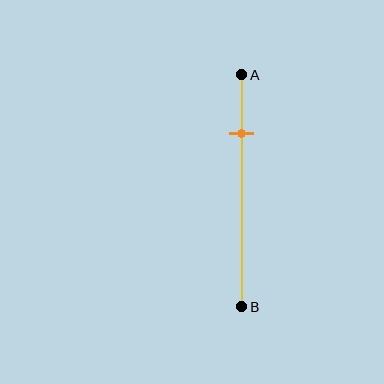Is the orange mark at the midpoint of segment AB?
No, the mark is at about 25% from A, not at the 50% midpoint.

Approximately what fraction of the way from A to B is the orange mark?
The orange mark is approximately 25% of the way from A to B.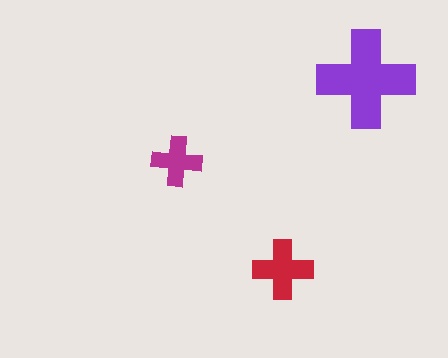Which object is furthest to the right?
The purple cross is rightmost.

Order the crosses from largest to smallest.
the purple one, the red one, the magenta one.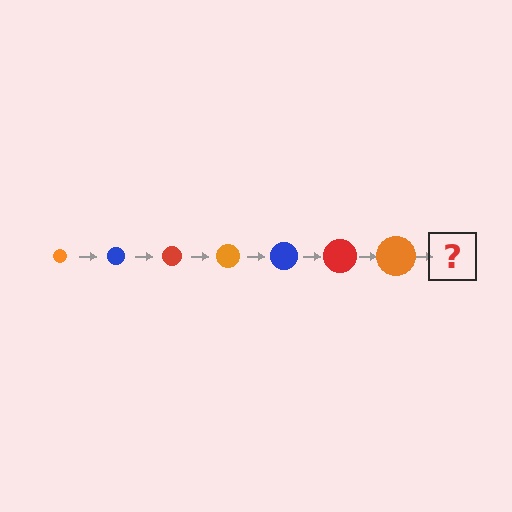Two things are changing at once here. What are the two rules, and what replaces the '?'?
The two rules are that the circle grows larger each step and the color cycles through orange, blue, and red. The '?' should be a blue circle, larger than the previous one.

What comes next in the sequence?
The next element should be a blue circle, larger than the previous one.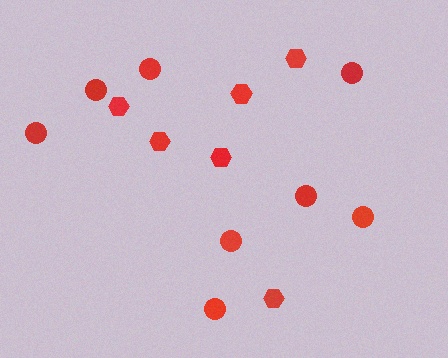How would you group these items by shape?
There are 2 groups: one group of circles (8) and one group of hexagons (6).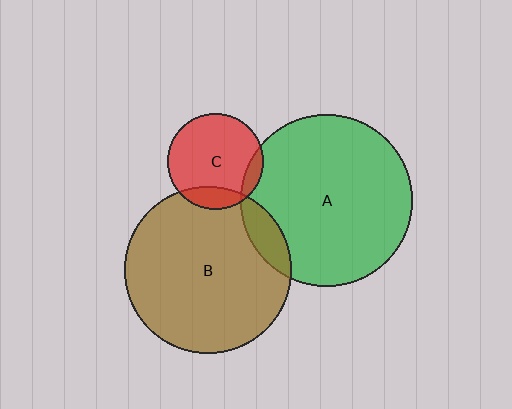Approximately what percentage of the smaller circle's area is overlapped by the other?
Approximately 10%.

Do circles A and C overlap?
Yes.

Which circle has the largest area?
Circle A (green).